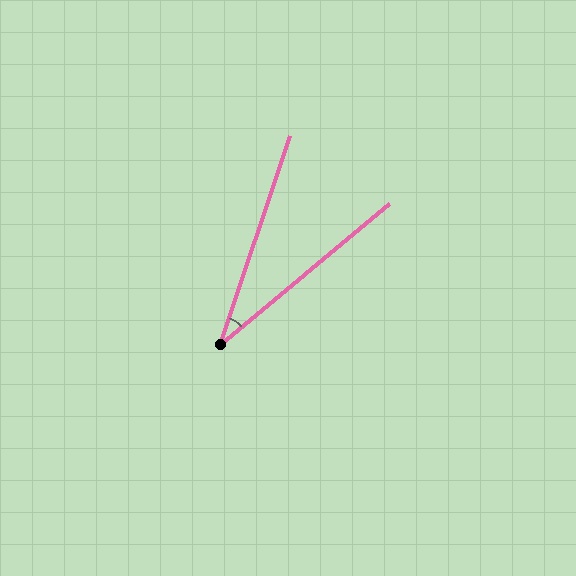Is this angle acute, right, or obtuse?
It is acute.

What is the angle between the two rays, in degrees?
Approximately 32 degrees.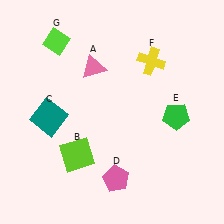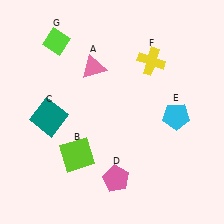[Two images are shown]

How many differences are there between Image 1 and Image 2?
There is 1 difference between the two images.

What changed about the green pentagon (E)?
In Image 1, E is green. In Image 2, it changed to cyan.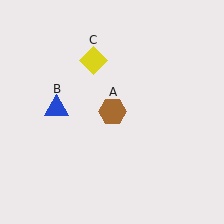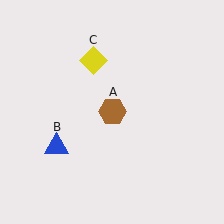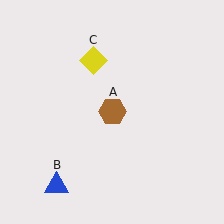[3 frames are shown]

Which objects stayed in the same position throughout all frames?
Brown hexagon (object A) and yellow diamond (object C) remained stationary.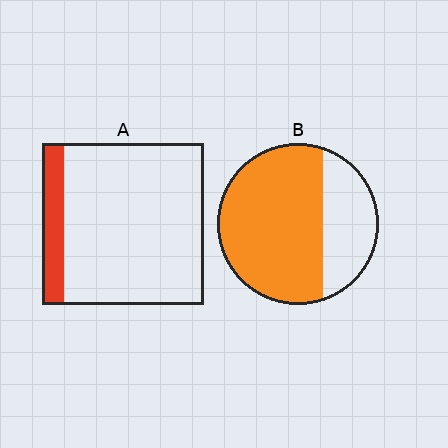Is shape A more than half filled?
No.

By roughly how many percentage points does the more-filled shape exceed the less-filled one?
By roughly 55 percentage points (B over A).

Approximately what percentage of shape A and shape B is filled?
A is approximately 15% and B is approximately 70%.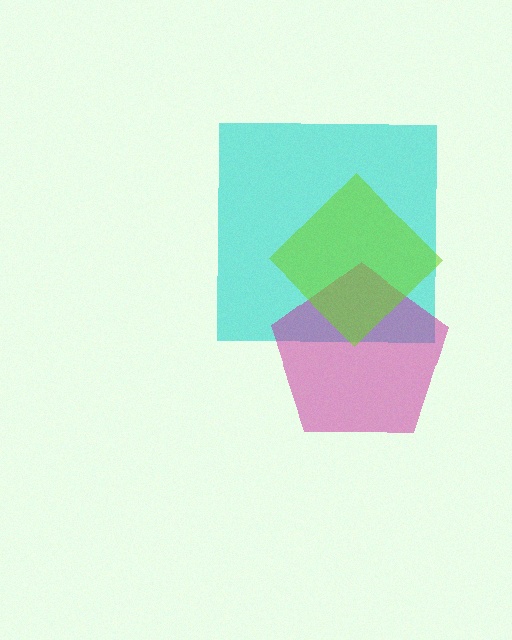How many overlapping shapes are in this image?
There are 3 overlapping shapes in the image.